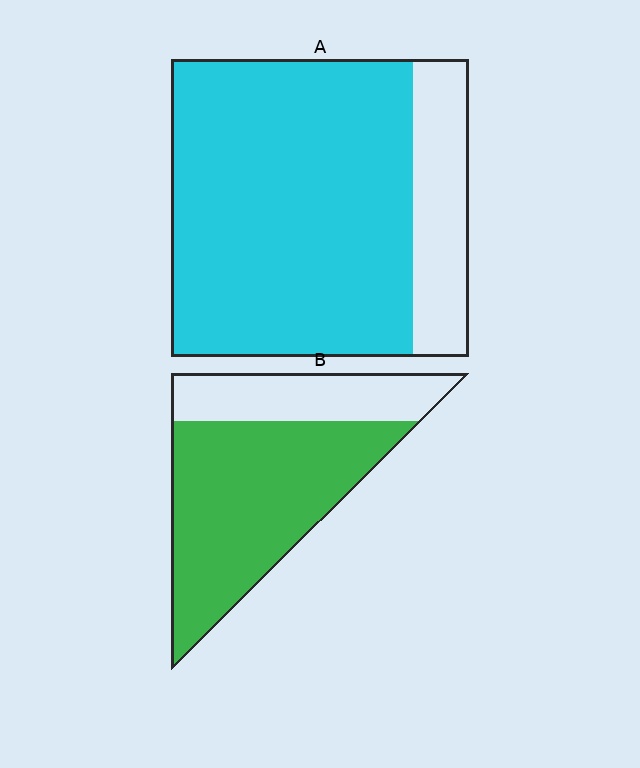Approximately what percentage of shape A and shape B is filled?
A is approximately 80% and B is approximately 70%.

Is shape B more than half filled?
Yes.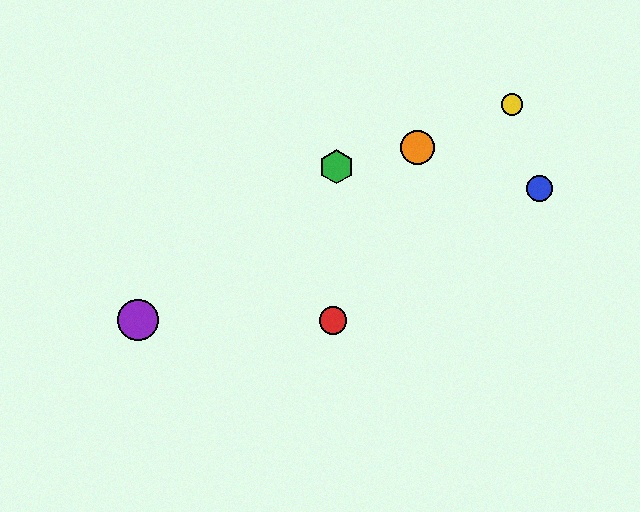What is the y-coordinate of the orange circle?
The orange circle is at y≈148.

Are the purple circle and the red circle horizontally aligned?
Yes, both are at y≈320.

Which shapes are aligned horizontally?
The red circle, the purple circle are aligned horizontally.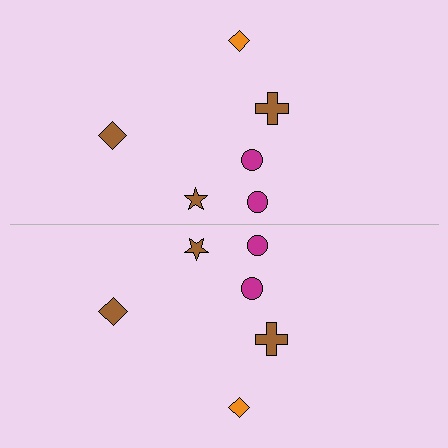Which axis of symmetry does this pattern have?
The pattern has a horizontal axis of symmetry running through the center of the image.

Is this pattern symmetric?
Yes, this pattern has bilateral (reflection) symmetry.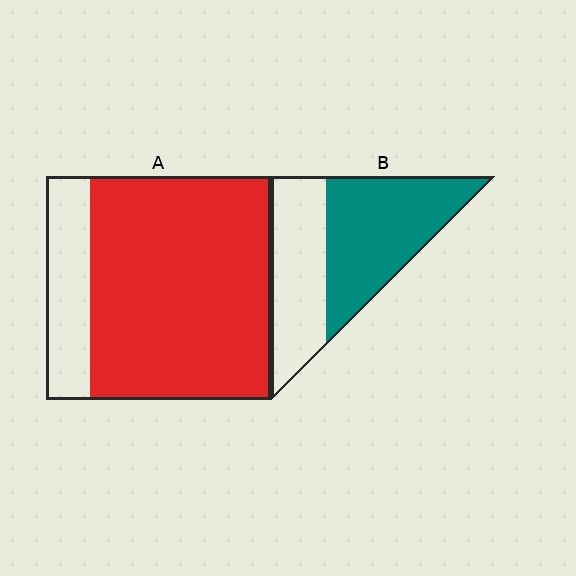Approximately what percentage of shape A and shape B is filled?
A is approximately 80% and B is approximately 55%.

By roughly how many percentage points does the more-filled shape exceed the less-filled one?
By roughly 25 percentage points (A over B).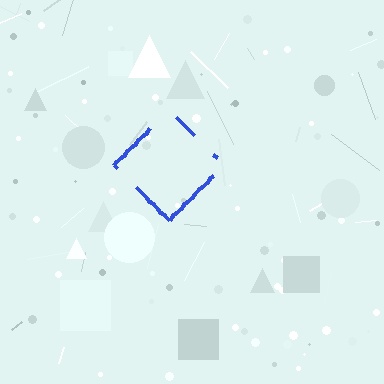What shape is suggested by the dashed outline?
The dashed outline suggests a diamond.